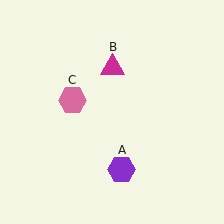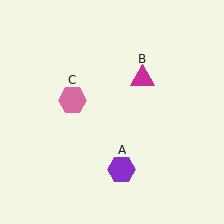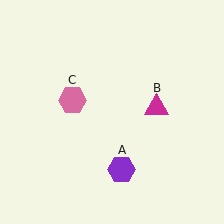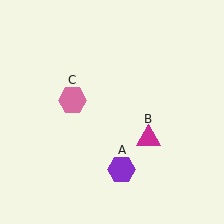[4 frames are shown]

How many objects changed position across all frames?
1 object changed position: magenta triangle (object B).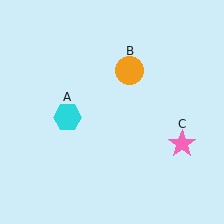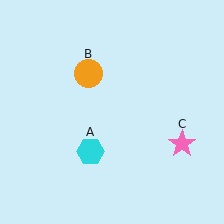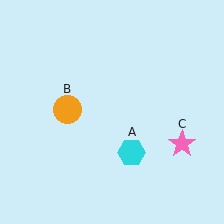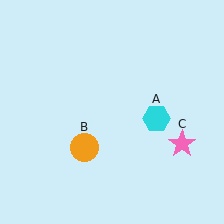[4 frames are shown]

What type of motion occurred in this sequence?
The cyan hexagon (object A), orange circle (object B) rotated counterclockwise around the center of the scene.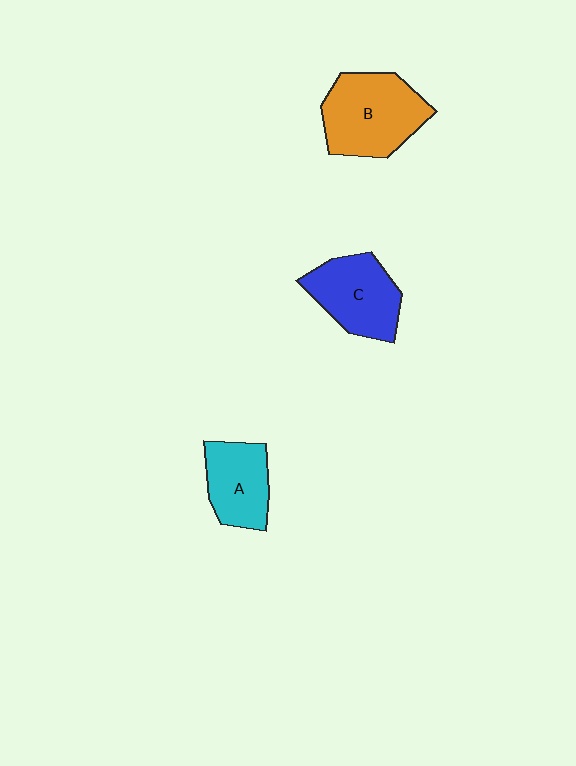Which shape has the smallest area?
Shape A (cyan).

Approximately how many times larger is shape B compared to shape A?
Approximately 1.5 times.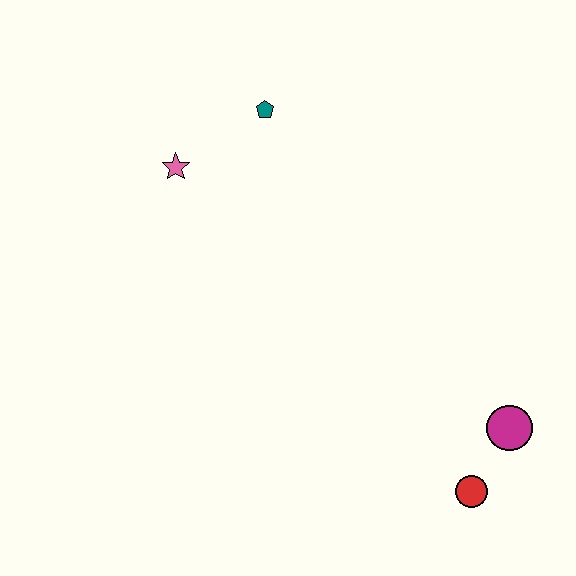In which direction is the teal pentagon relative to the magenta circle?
The teal pentagon is above the magenta circle.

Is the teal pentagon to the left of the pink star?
No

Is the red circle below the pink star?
Yes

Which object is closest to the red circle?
The magenta circle is closest to the red circle.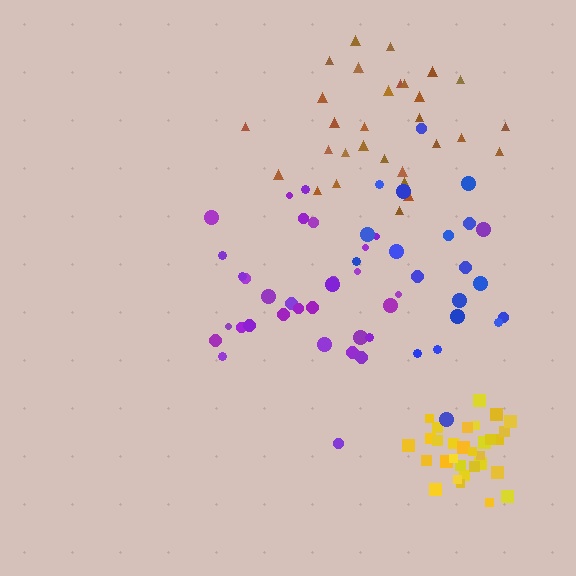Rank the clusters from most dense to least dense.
yellow, brown, purple, blue.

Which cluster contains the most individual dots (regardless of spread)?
Purple (32).